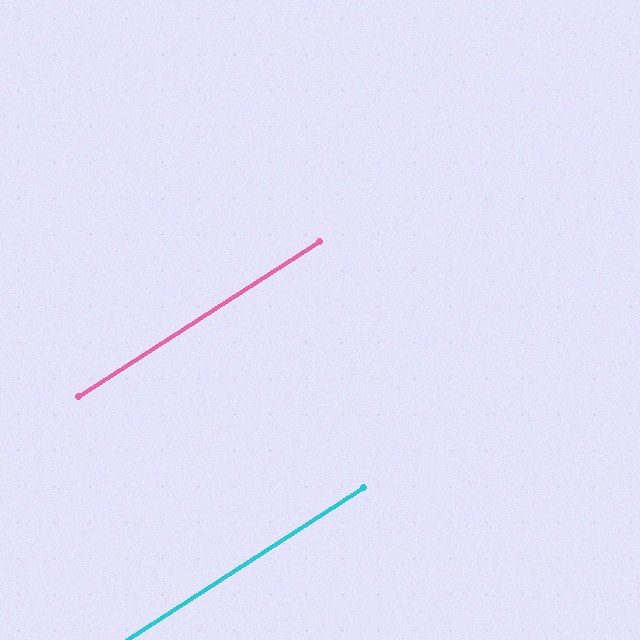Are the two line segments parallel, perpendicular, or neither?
Parallel — their directions differ by only 0.1°.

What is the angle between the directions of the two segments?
Approximately 0 degrees.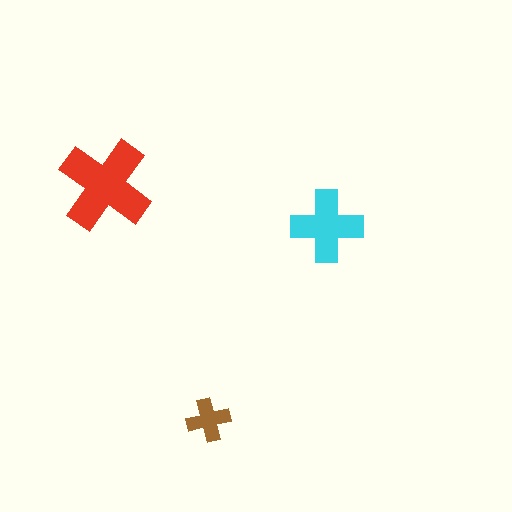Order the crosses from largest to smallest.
the red one, the cyan one, the brown one.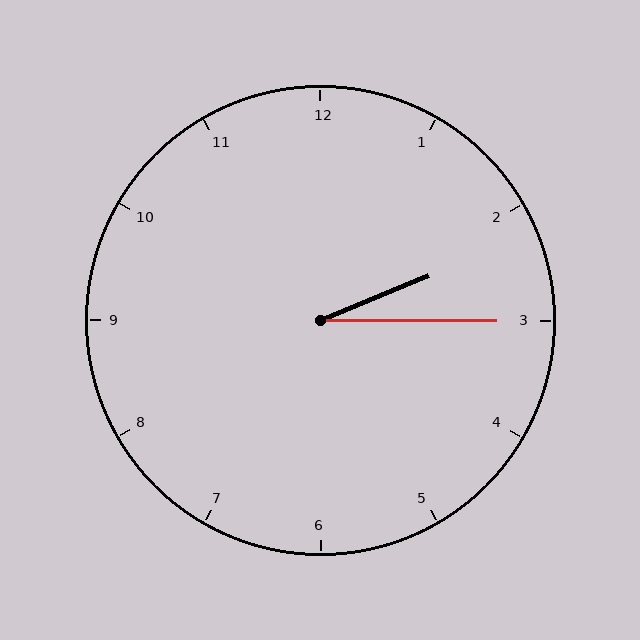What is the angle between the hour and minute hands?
Approximately 22 degrees.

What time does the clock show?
2:15.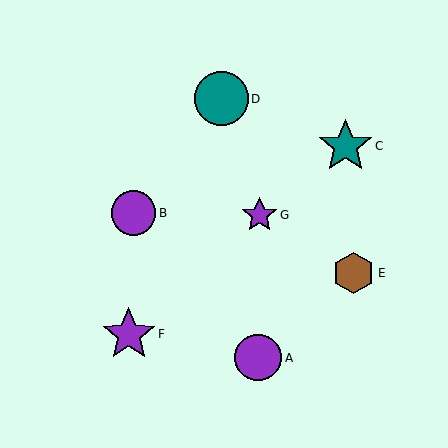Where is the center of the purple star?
The center of the purple star is at (260, 215).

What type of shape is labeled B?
Shape B is a purple circle.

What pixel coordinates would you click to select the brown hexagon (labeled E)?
Click at (354, 273) to select the brown hexagon E.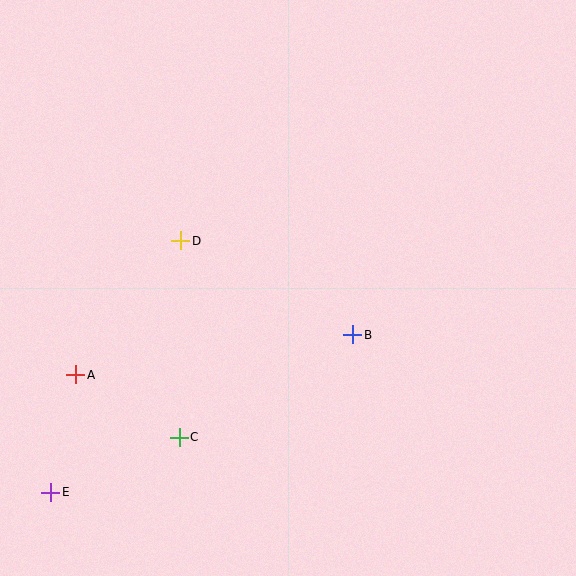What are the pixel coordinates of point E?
Point E is at (51, 492).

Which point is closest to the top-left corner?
Point D is closest to the top-left corner.